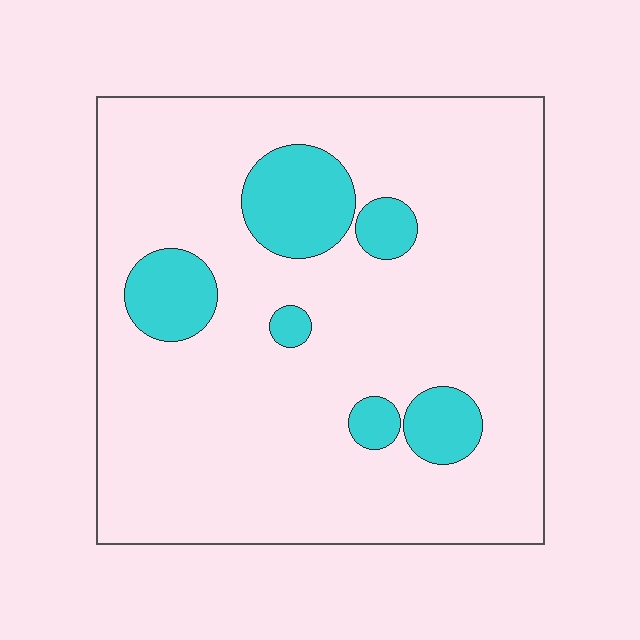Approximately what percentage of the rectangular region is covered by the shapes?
Approximately 15%.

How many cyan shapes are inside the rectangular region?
6.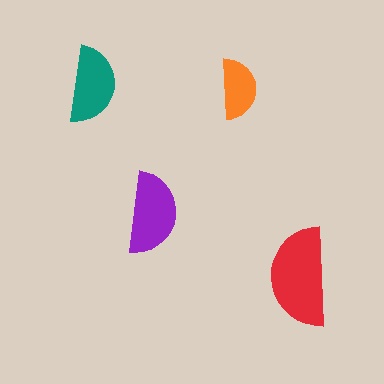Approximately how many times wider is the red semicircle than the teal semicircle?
About 1.5 times wider.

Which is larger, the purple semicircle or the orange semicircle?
The purple one.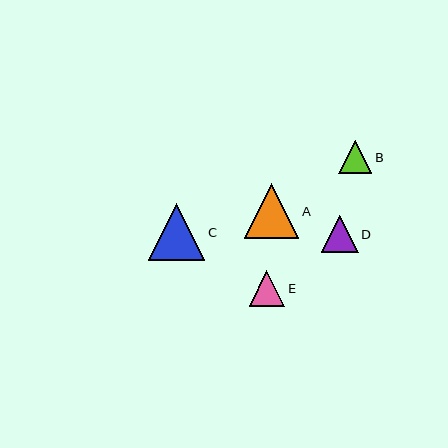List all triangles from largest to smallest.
From largest to smallest: C, A, D, E, B.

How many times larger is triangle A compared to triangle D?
Triangle A is approximately 1.5 times the size of triangle D.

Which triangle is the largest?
Triangle C is the largest with a size of approximately 56 pixels.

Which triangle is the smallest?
Triangle B is the smallest with a size of approximately 33 pixels.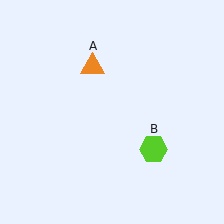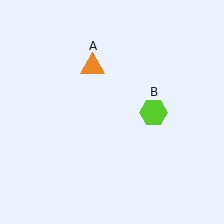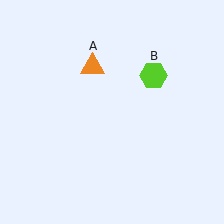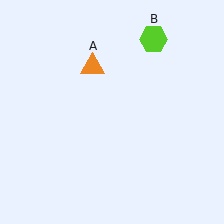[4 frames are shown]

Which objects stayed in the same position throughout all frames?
Orange triangle (object A) remained stationary.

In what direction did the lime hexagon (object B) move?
The lime hexagon (object B) moved up.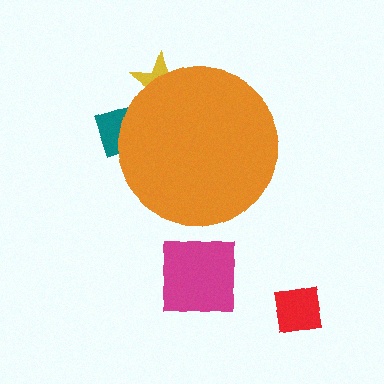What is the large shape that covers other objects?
An orange circle.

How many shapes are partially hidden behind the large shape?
2 shapes are partially hidden.